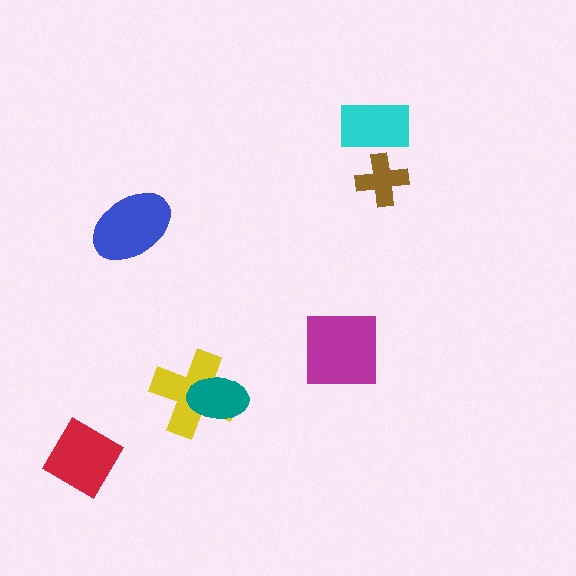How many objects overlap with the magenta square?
0 objects overlap with the magenta square.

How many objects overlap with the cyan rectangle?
1 object overlaps with the cyan rectangle.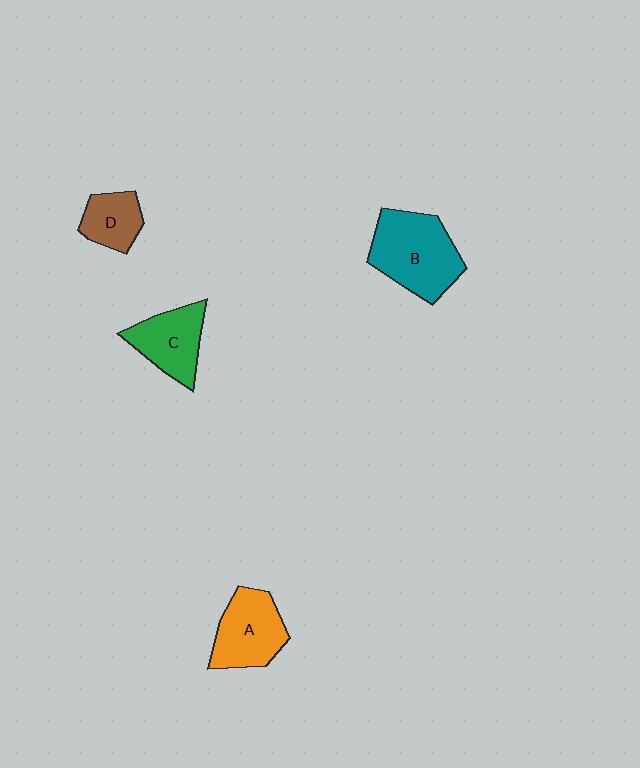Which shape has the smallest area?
Shape D (brown).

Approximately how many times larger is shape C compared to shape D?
Approximately 1.4 times.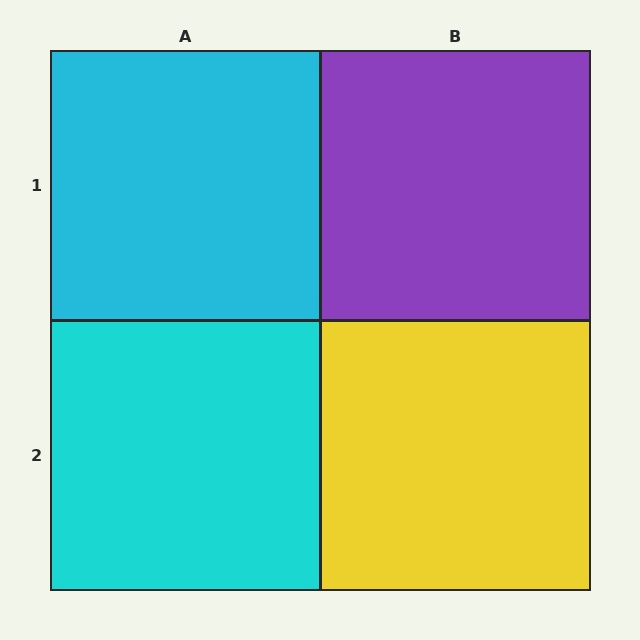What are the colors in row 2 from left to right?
Cyan, yellow.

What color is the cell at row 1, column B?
Purple.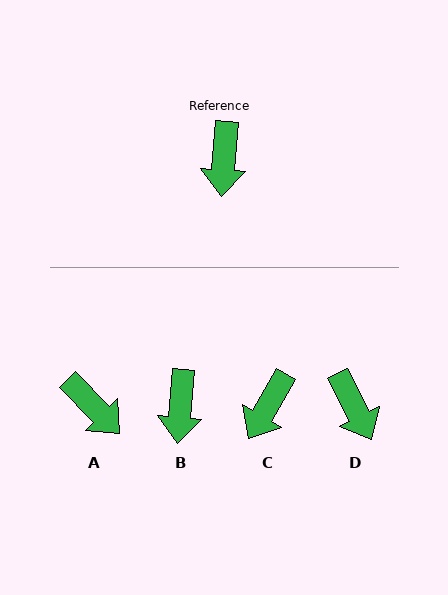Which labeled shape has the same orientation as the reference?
B.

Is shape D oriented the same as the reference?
No, it is off by about 31 degrees.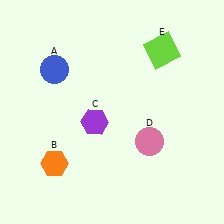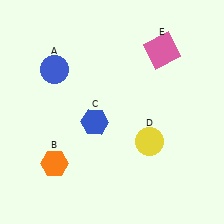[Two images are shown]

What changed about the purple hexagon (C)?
In Image 1, C is purple. In Image 2, it changed to blue.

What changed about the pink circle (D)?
In Image 1, D is pink. In Image 2, it changed to yellow.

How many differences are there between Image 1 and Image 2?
There are 3 differences between the two images.